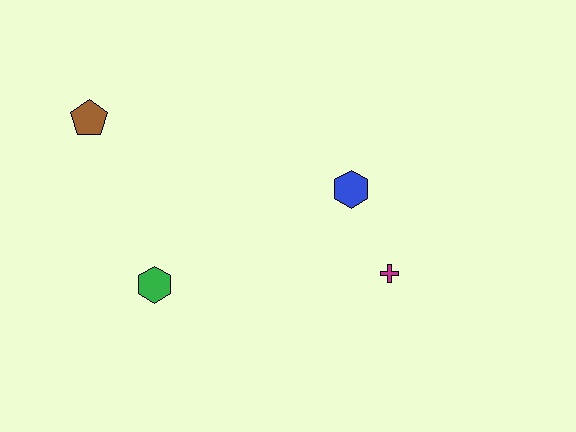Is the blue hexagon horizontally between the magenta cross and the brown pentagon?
Yes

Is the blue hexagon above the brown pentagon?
No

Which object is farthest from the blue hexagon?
The brown pentagon is farthest from the blue hexagon.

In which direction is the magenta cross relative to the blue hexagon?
The magenta cross is below the blue hexagon.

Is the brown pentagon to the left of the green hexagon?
Yes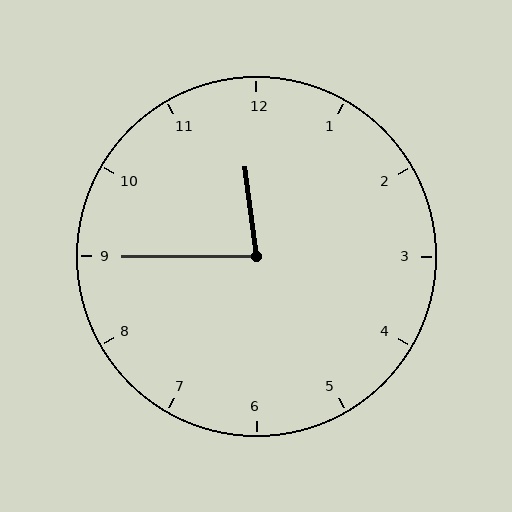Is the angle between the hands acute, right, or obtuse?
It is acute.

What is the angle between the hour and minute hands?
Approximately 82 degrees.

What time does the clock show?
11:45.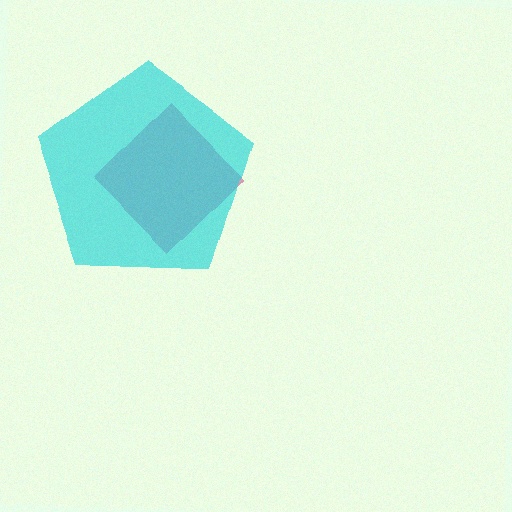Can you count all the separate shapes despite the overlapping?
Yes, there are 2 separate shapes.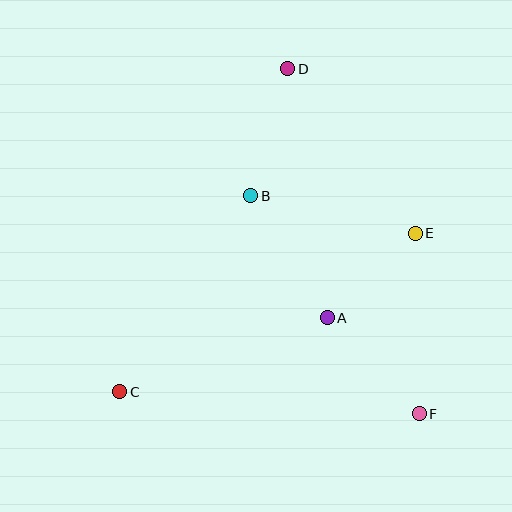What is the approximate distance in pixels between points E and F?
The distance between E and F is approximately 180 pixels.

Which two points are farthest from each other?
Points D and F are farthest from each other.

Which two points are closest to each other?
Points A and E are closest to each other.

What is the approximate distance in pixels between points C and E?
The distance between C and E is approximately 335 pixels.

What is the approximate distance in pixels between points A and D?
The distance between A and D is approximately 252 pixels.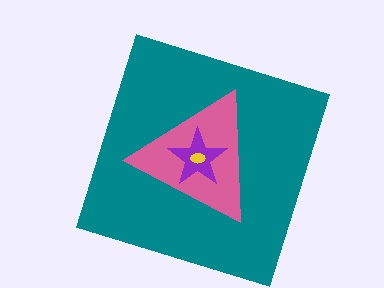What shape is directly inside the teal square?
The pink triangle.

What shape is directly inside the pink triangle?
The purple star.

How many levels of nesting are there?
4.